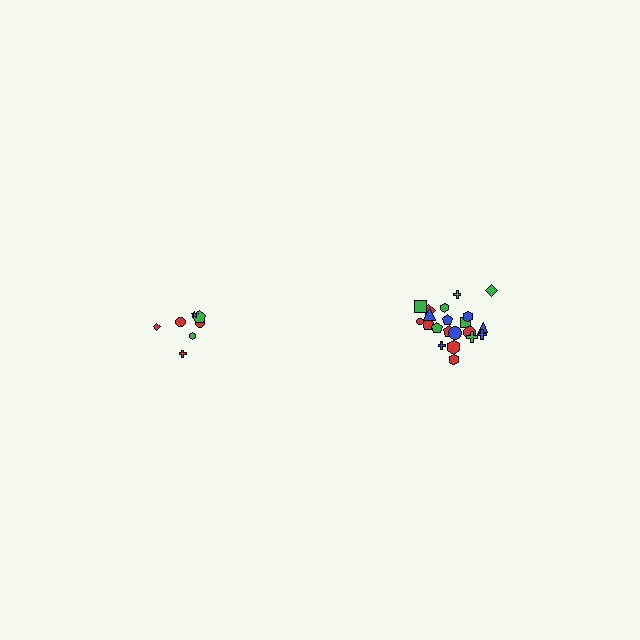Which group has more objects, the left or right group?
The right group.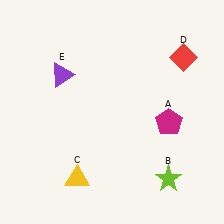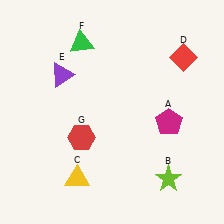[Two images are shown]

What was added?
A green triangle (F), a red hexagon (G) were added in Image 2.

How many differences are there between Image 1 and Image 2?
There are 2 differences between the two images.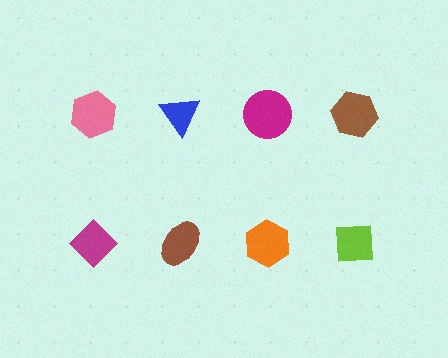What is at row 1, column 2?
A blue triangle.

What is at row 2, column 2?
A brown ellipse.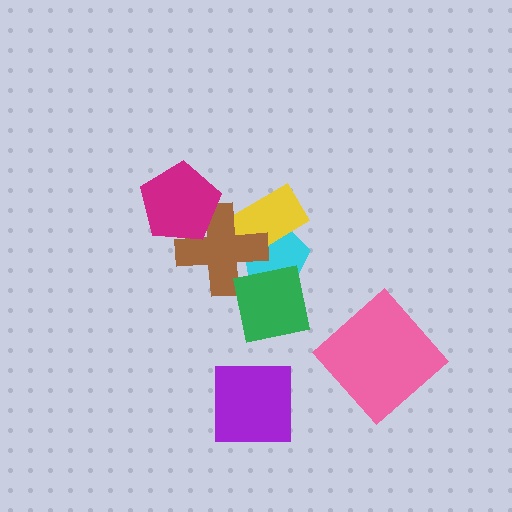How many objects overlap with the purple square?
0 objects overlap with the purple square.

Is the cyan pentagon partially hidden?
Yes, it is partially covered by another shape.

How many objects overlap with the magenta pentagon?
1 object overlaps with the magenta pentagon.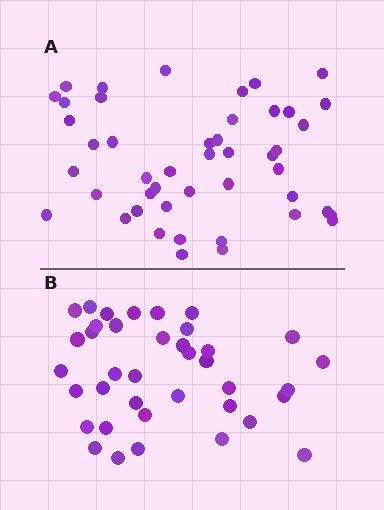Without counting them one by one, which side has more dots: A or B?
Region A (the top region) has more dots.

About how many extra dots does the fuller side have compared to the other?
Region A has roughly 8 or so more dots than region B.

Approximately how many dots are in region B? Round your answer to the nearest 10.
About 40 dots. (The exact count is 38, which rounds to 40.)